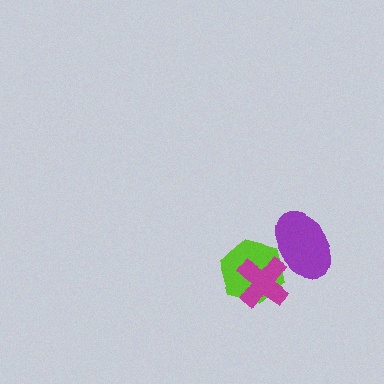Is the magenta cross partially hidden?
Yes, it is partially covered by another shape.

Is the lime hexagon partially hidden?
Yes, it is partially covered by another shape.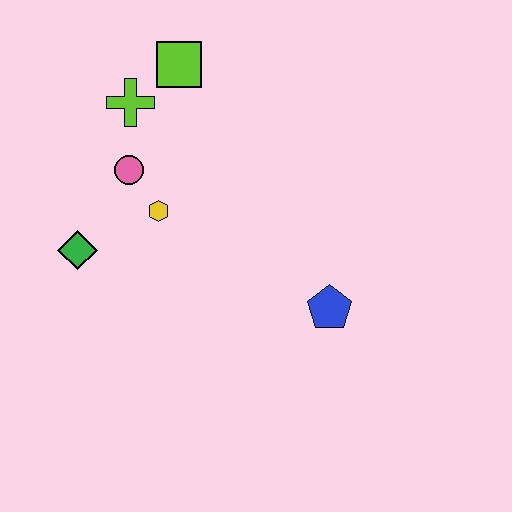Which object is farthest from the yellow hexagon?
The blue pentagon is farthest from the yellow hexagon.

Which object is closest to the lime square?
The lime cross is closest to the lime square.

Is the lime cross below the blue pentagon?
No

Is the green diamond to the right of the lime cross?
No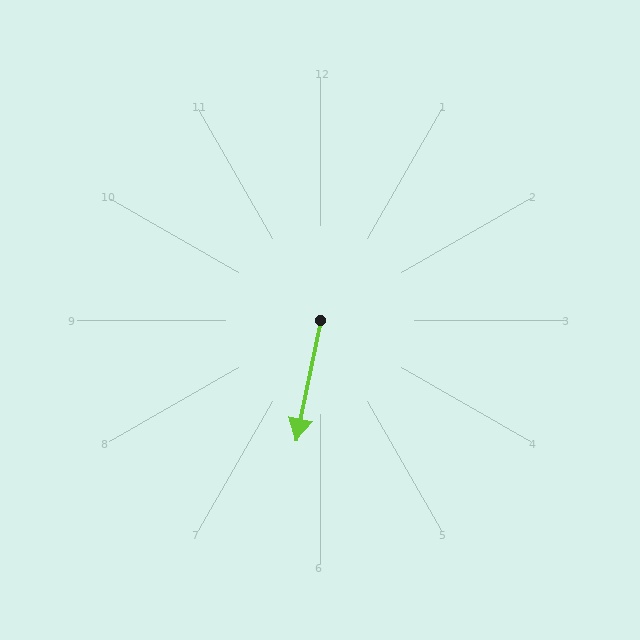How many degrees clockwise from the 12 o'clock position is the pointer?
Approximately 191 degrees.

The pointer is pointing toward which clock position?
Roughly 6 o'clock.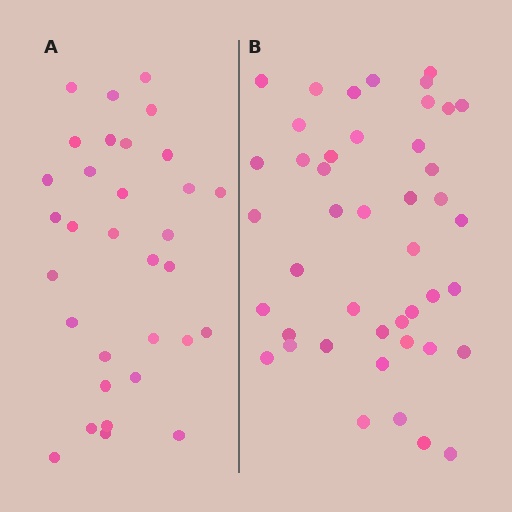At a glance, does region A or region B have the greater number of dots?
Region B (the right region) has more dots.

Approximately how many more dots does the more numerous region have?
Region B has roughly 12 or so more dots than region A.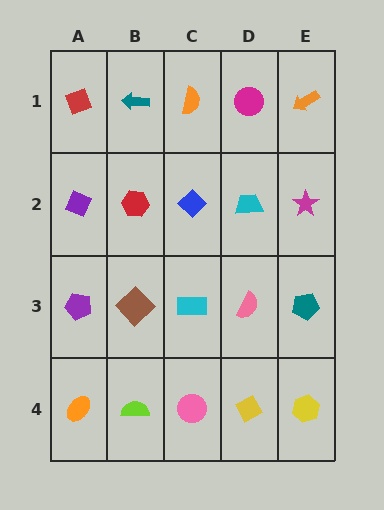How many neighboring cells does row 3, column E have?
3.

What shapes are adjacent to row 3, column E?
A magenta star (row 2, column E), a yellow hexagon (row 4, column E), a pink semicircle (row 3, column D).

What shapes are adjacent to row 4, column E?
A teal pentagon (row 3, column E), a yellow diamond (row 4, column D).